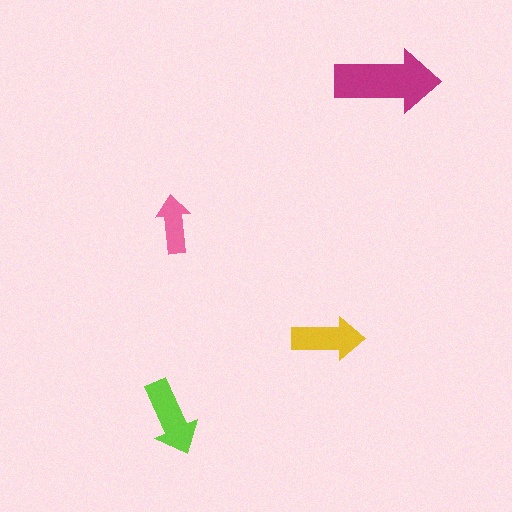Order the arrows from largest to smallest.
the magenta one, the lime one, the yellow one, the pink one.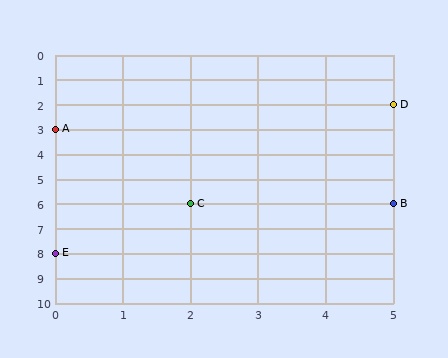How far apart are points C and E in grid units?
Points C and E are 2 columns and 2 rows apart (about 2.8 grid units diagonally).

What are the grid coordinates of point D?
Point D is at grid coordinates (5, 2).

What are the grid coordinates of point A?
Point A is at grid coordinates (0, 3).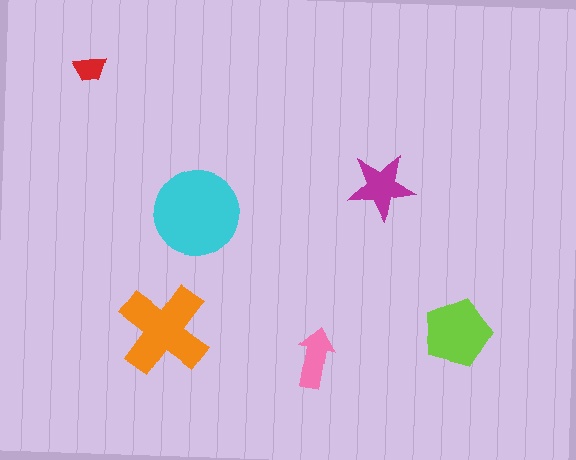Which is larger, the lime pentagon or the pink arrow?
The lime pentagon.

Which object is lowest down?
The pink arrow is bottommost.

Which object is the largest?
The cyan circle.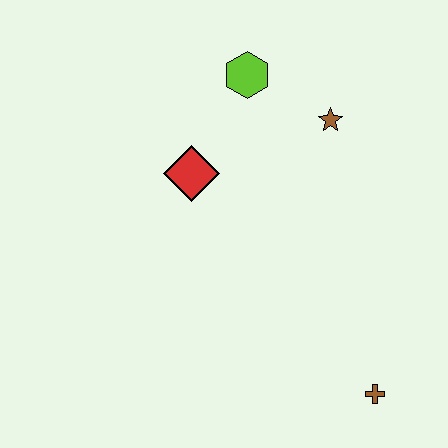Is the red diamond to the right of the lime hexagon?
No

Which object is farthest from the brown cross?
The lime hexagon is farthest from the brown cross.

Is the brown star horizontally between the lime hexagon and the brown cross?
Yes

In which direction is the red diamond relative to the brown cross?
The red diamond is above the brown cross.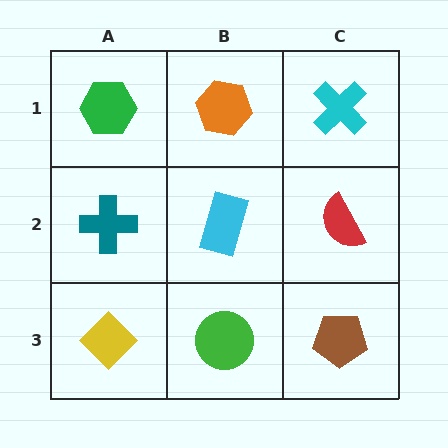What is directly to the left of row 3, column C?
A green circle.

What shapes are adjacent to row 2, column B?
An orange hexagon (row 1, column B), a green circle (row 3, column B), a teal cross (row 2, column A), a red semicircle (row 2, column C).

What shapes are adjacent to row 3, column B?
A cyan rectangle (row 2, column B), a yellow diamond (row 3, column A), a brown pentagon (row 3, column C).